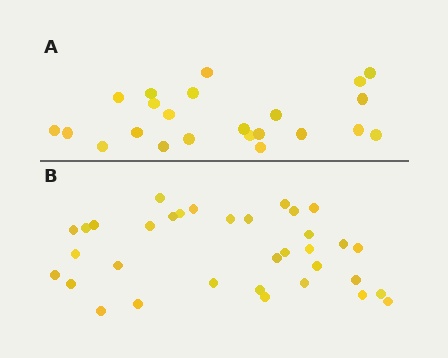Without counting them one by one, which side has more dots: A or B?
Region B (the bottom region) has more dots.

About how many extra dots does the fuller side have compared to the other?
Region B has roughly 12 or so more dots than region A.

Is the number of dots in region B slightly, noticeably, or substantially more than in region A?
Region B has substantially more. The ratio is roughly 1.5 to 1.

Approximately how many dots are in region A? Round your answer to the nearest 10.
About 20 dots. (The exact count is 23, which rounds to 20.)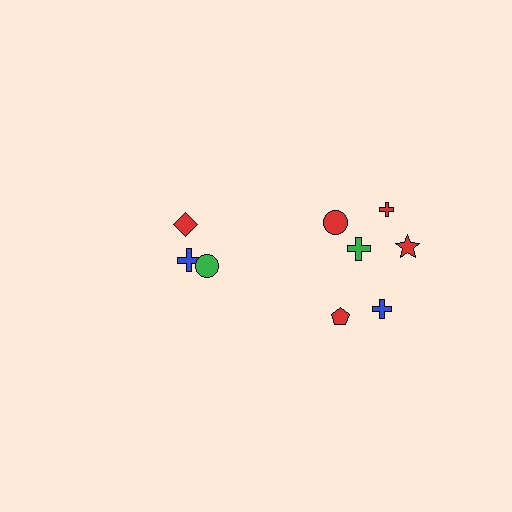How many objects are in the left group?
There are 3 objects.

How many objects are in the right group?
There are 6 objects.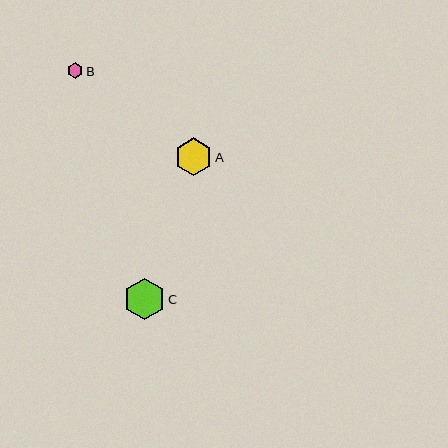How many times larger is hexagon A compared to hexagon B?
Hexagon A is approximately 2.4 times the size of hexagon B.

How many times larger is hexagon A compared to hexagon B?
Hexagon A is approximately 2.4 times the size of hexagon B.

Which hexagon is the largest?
Hexagon C is the largest with a size of approximately 41 pixels.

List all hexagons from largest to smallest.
From largest to smallest: C, A, B.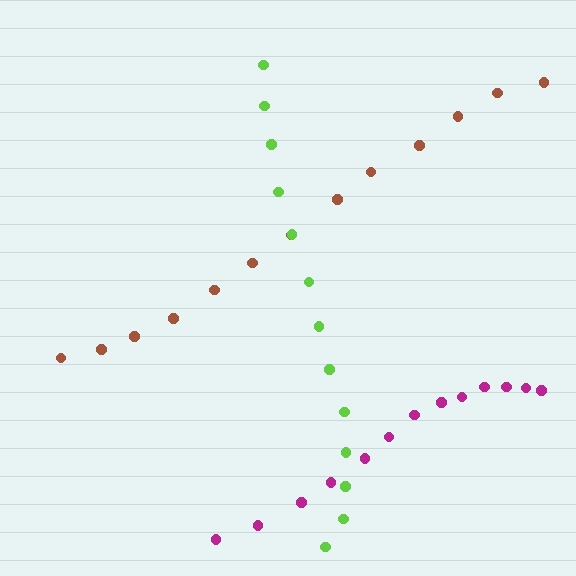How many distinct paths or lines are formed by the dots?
There are 3 distinct paths.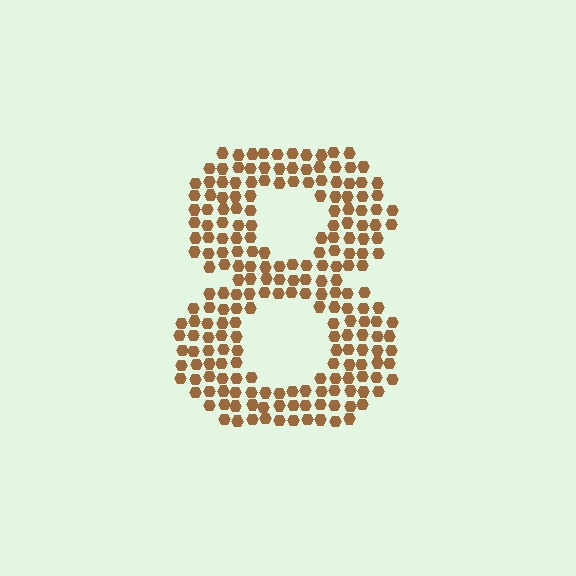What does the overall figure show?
The overall figure shows the digit 8.